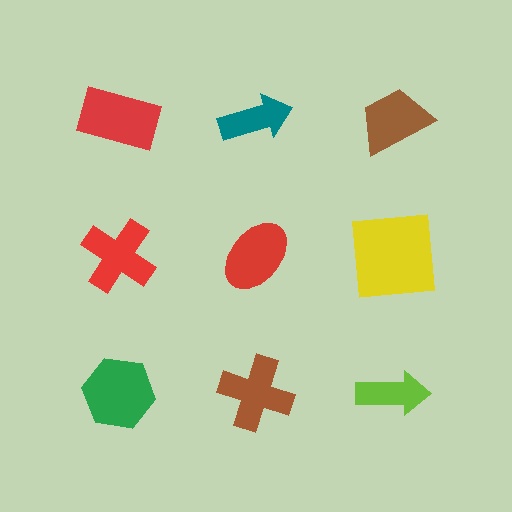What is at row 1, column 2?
A teal arrow.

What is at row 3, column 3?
A lime arrow.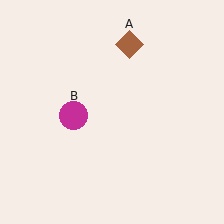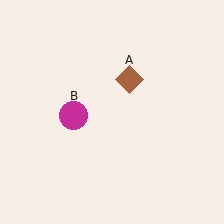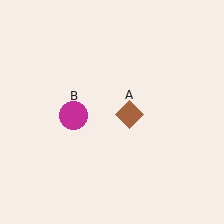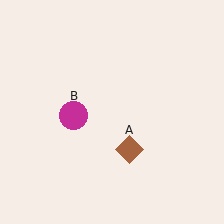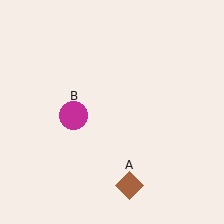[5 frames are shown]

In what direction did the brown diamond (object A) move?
The brown diamond (object A) moved down.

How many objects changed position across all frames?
1 object changed position: brown diamond (object A).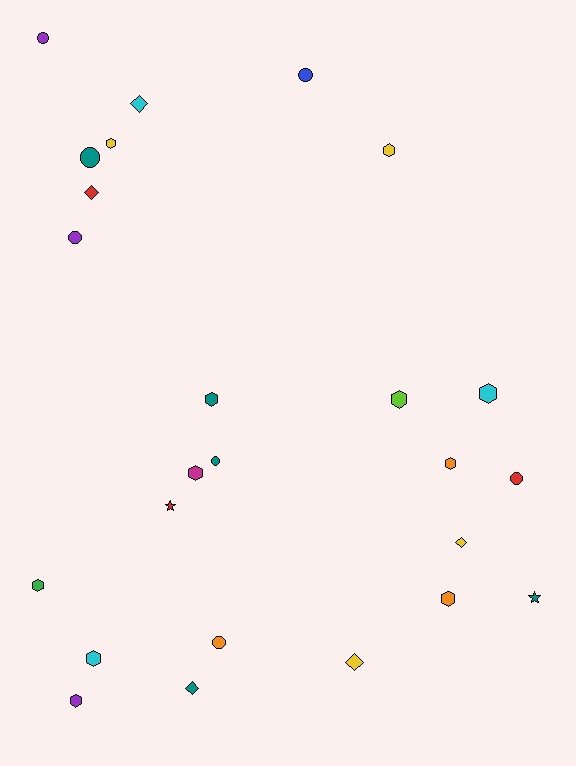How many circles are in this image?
There are 7 circles.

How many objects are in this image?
There are 25 objects.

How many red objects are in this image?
There are 3 red objects.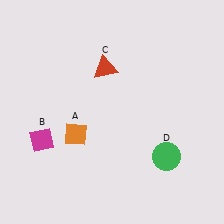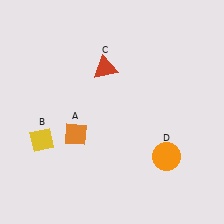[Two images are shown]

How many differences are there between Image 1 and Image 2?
There are 2 differences between the two images.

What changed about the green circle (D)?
In Image 1, D is green. In Image 2, it changed to orange.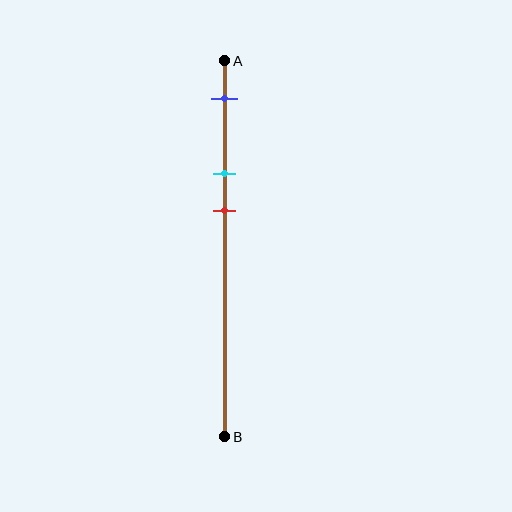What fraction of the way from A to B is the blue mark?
The blue mark is approximately 10% (0.1) of the way from A to B.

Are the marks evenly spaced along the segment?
Yes, the marks are approximately evenly spaced.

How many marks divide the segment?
There are 3 marks dividing the segment.